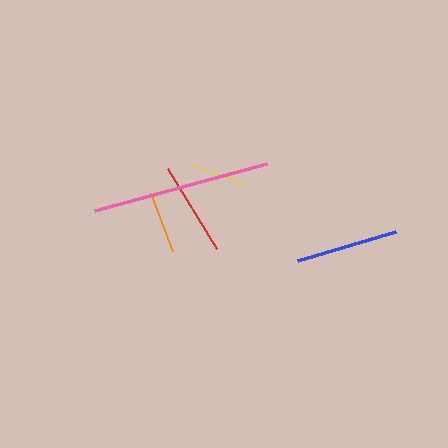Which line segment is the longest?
The pink line is the longest at approximately 178 pixels.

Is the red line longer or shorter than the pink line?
The pink line is longer than the red line.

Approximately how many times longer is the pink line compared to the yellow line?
The pink line is approximately 3.0 times the length of the yellow line.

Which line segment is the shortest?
The yellow line is the shortest at approximately 60 pixels.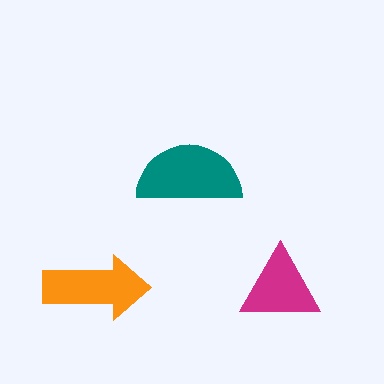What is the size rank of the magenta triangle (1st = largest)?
3rd.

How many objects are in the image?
There are 3 objects in the image.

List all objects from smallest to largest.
The magenta triangle, the orange arrow, the teal semicircle.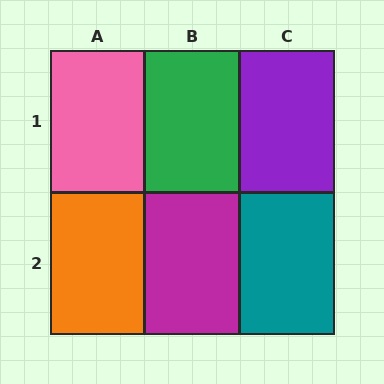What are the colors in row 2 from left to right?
Orange, magenta, teal.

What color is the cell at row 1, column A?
Pink.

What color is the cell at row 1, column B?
Green.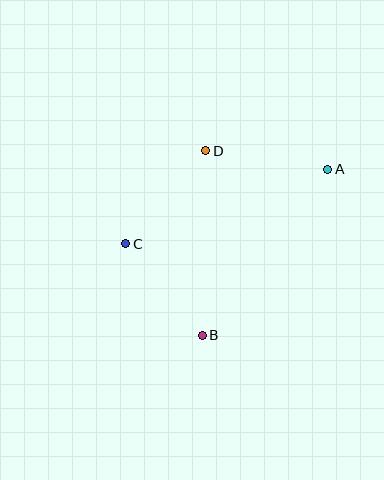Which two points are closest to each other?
Points B and C are closest to each other.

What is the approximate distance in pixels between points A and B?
The distance between A and B is approximately 208 pixels.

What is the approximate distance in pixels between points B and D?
The distance between B and D is approximately 184 pixels.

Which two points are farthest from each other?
Points A and C are farthest from each other.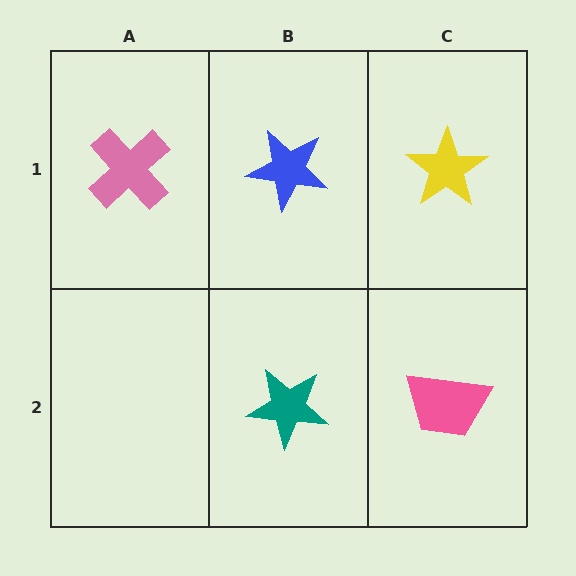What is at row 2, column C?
A pink trapezoid.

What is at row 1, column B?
A blue star.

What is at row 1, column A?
A pink cross.